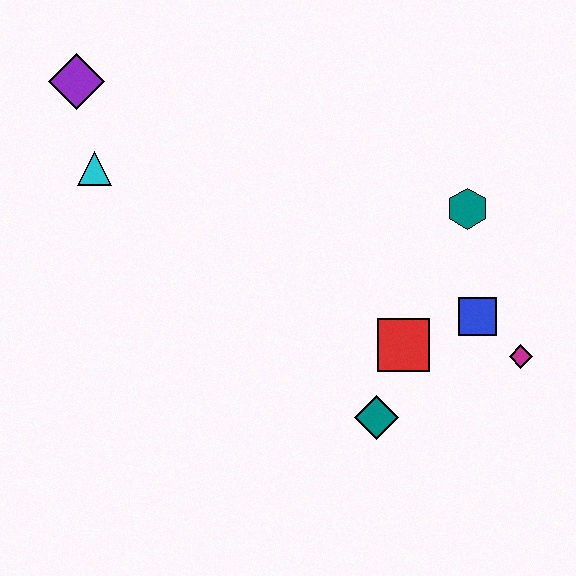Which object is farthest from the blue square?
The purple diamond is farthest from the blue square.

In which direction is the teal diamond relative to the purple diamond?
The teal diamond is below the purple diamond.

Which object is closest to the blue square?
The magenta diamond is closest to the blue square.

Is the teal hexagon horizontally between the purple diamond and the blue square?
Yes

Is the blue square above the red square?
Yes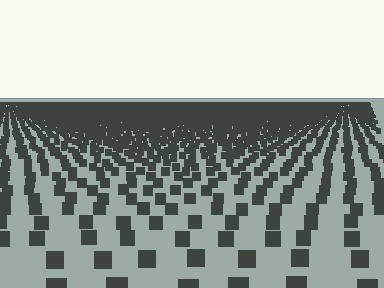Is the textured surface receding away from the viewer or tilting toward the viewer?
The surface is receding away from the viewer. Texture elements get smaller and denser toward the top.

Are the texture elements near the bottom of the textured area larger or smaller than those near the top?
Larger. Near the bottom, elements are closer to the viewer and appear at a bigger on-screen size.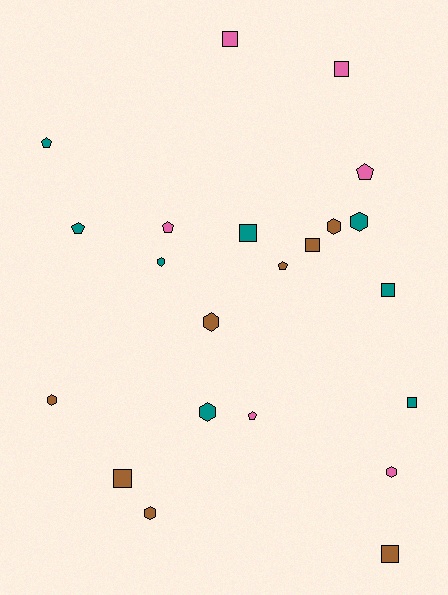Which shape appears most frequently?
Hexagon, with 8 objects.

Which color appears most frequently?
Brown, with 8 objects.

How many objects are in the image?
There are 22 objects.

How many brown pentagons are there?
There is 1 brown pentagon.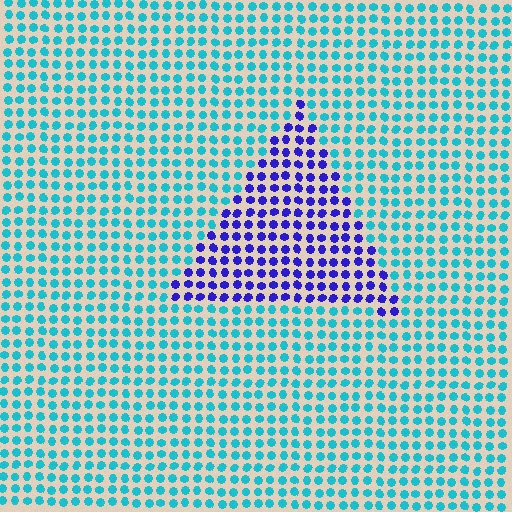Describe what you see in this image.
The image is filled with small cyan elements in a uniform arrangement. A triangle-shaped region is visible where the elements are tinted to a slightly different hue, forming a subtle color boundary.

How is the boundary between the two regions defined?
The boundary is defined purely by a slight shift in hue (about 62 degrees). Spacing, size, and orientation are identical on both sides.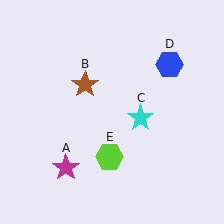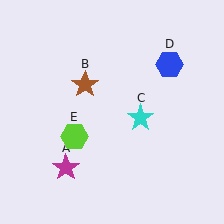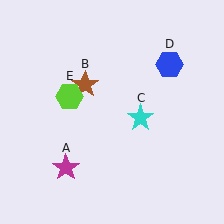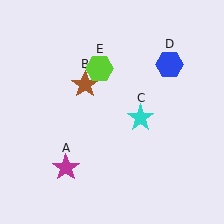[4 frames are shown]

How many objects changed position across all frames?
1 object changed position: lime hexagon (object E).